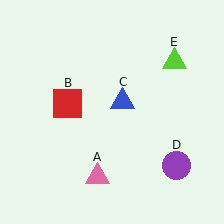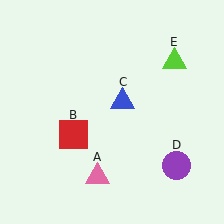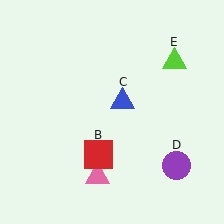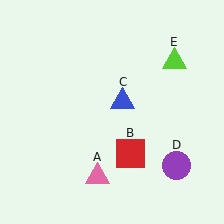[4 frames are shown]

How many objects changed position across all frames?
1 object changed position: red square (object B).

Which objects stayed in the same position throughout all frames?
Pink triangle (object A) and blue triangle (object C) and purple circle (object D) and lime triangle (object E) remained stationary.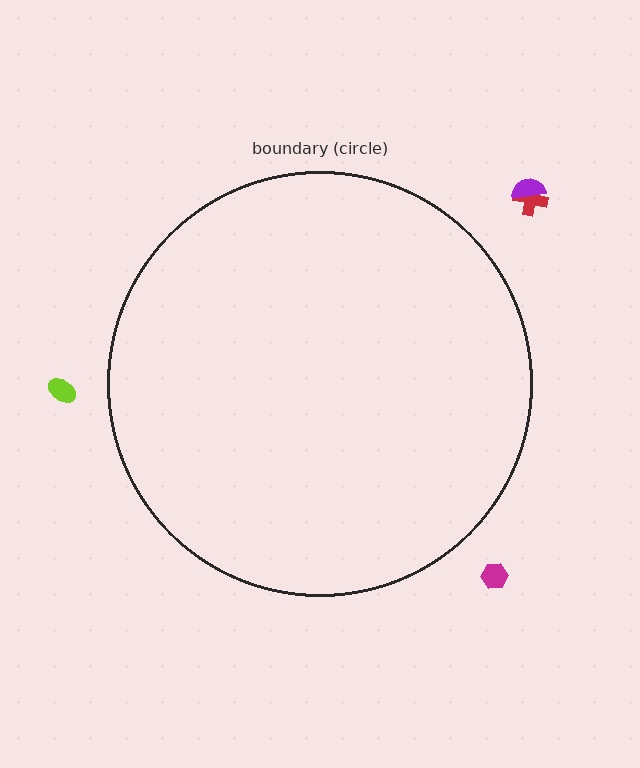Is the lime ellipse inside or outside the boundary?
Outside.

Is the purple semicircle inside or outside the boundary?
Outside.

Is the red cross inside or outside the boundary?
Outside.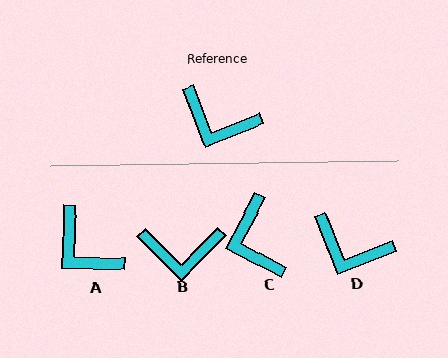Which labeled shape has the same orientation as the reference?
D.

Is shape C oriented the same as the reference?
No, it is off by about 50 degrees.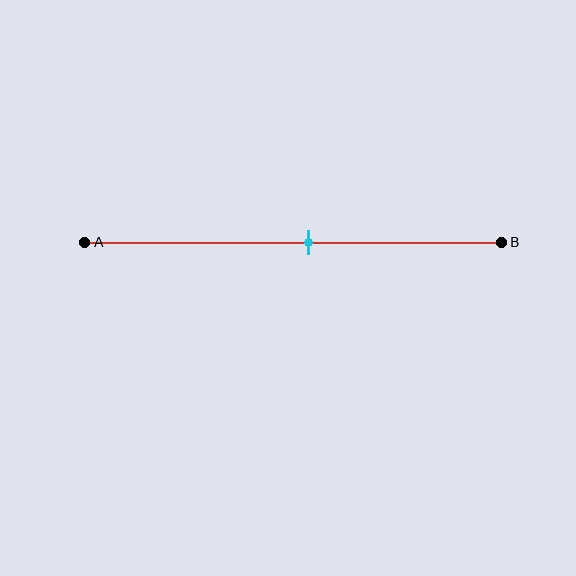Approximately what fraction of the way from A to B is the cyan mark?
The cyan mark is approximately 55% of the way from A to B.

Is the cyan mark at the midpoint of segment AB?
No, the mark is at about 55% from A, not at the 50% midpoint.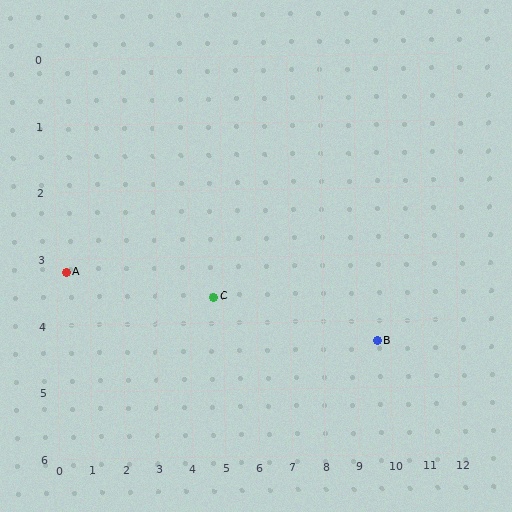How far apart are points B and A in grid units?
Points B and A are about 9.4 grid units apart.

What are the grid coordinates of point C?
Point C is at approximately (4.7, 3.6).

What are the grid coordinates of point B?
Point B is at approximately (9.6, 4.3).